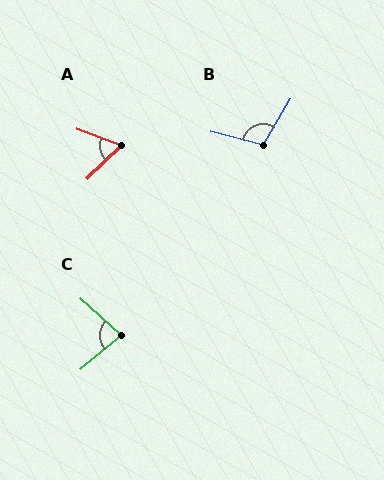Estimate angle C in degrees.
Approximately 82 degrees.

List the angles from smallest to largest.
A (64°), C (82°), B (107°).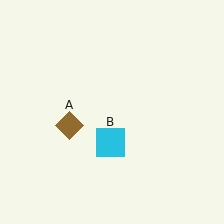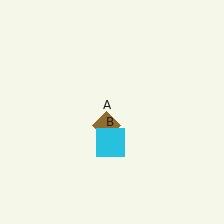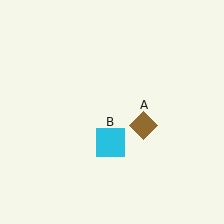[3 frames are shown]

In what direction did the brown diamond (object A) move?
The brown diamond (object A) moved right.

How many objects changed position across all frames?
1 object changed position: brown diamond (object A).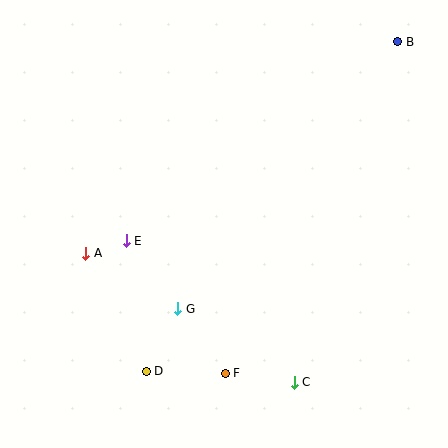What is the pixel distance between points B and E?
The distance between B and E is 337 pixels.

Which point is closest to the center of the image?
Point G at (178, 309) is closest to the center.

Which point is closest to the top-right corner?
Point B is closest to the top-right corner.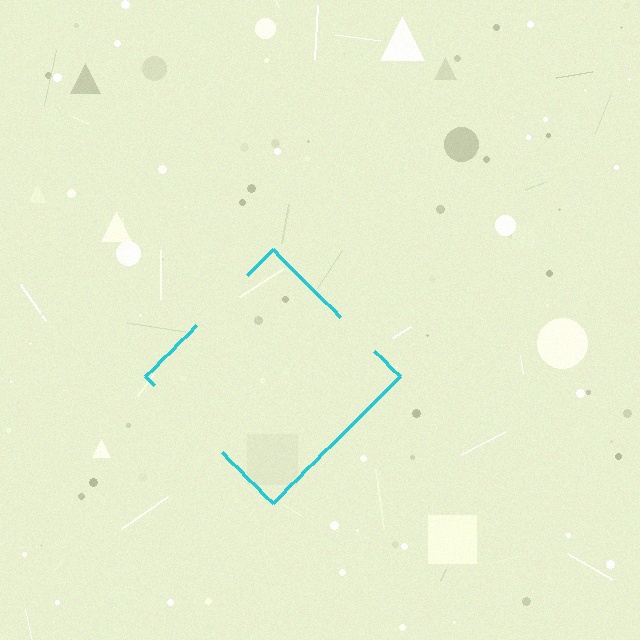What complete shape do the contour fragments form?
The contour fragments form a diamond.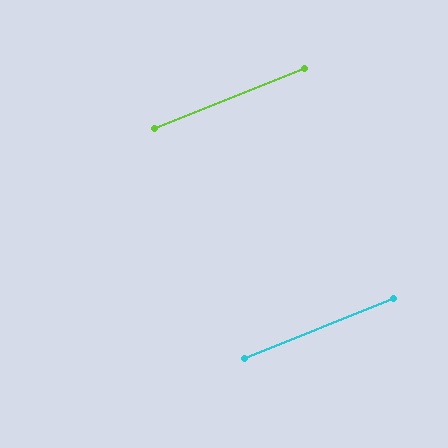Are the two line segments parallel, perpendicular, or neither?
Parallel — their directions differ by only 0.1°.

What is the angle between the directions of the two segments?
Approximately 0 degrees.